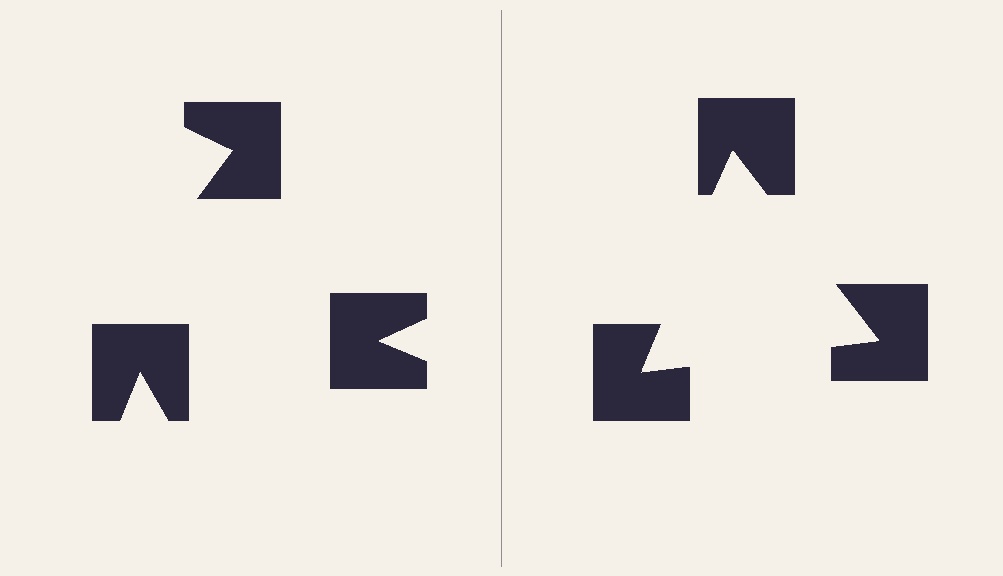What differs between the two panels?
The notched squares are positioned identically on both sides; only the wedge orientations differ. On the right they align to a triangle; on the left they are misaligned.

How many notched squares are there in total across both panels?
6 — 3 on each side.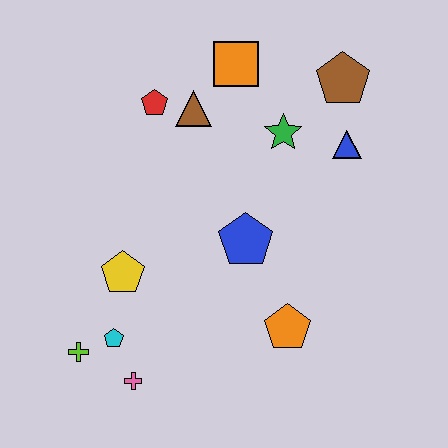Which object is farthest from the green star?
The lime cross is farthest from the green star.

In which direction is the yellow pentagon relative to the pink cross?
The yellow pentagon is above the pink cross.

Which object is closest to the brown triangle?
The red pentagon is closest to the brown triangle.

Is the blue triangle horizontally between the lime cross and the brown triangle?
No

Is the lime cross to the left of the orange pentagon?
Yes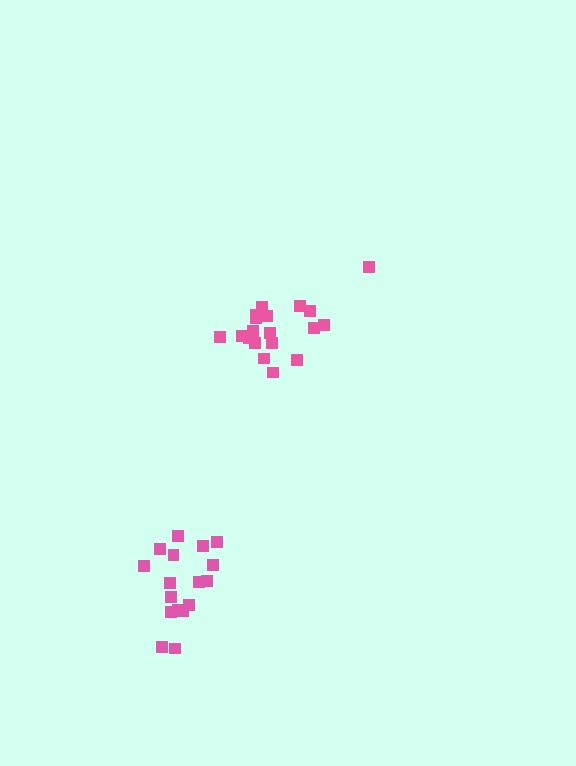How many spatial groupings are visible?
There are 2 spatial groupings.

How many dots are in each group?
Group 1: 19 dots, Group 2: 17 dots (36 total).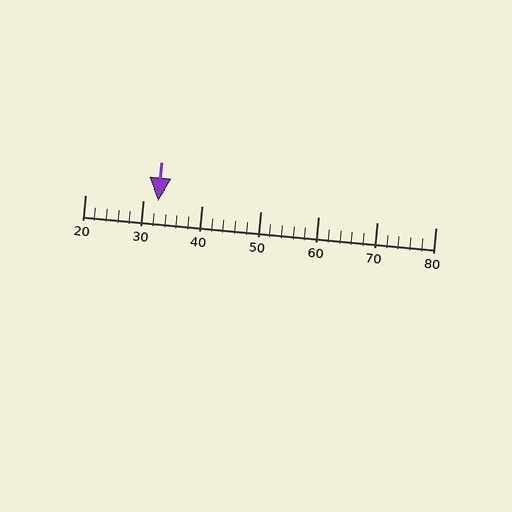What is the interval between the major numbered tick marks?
The major tick marks are spaced 10 units apart.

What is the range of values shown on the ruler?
The ruler shows values from 20 to 80.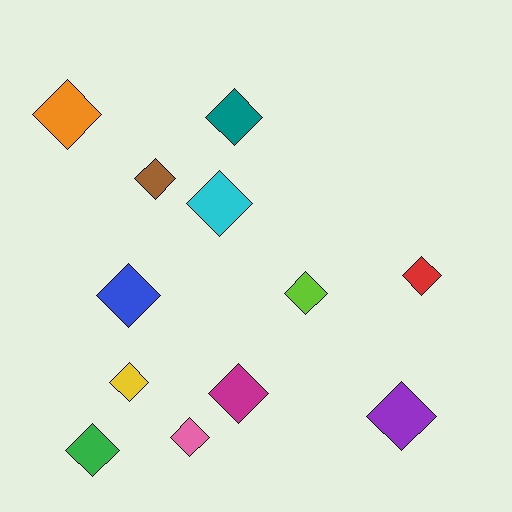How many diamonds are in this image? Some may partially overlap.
There are 12 diamonds.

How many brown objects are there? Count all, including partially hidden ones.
There is 1 brown object.